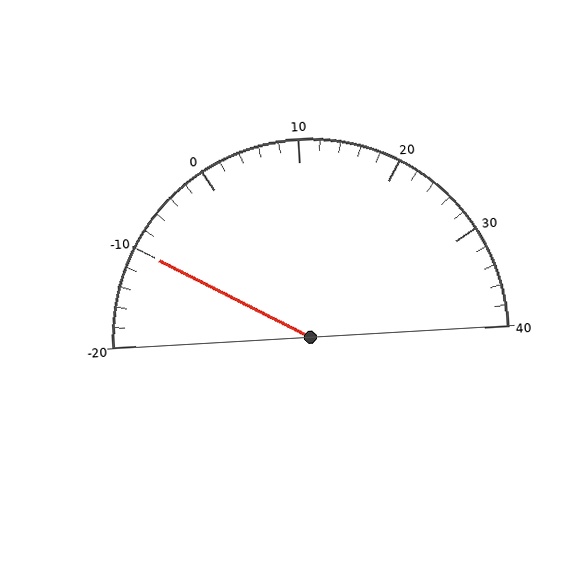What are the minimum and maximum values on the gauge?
The gauge ranges from -20 to 40.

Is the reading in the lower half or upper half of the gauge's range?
The reading is in the lower half of the range (-20 to 40).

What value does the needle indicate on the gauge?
The needle indicates approximately -10.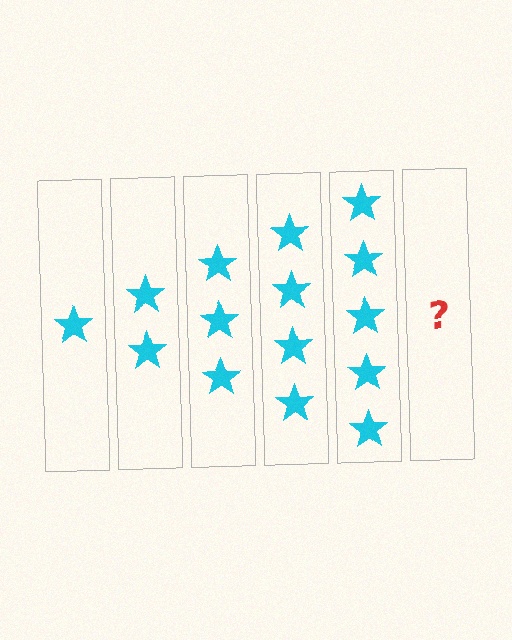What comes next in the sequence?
The next element should be 6 stars.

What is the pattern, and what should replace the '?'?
The pattern is that each step adds one more star. The '?' should be 6 stars.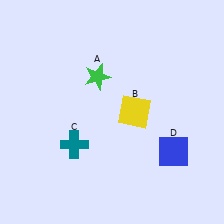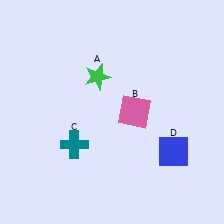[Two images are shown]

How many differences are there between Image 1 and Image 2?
There is 1 difference between the two images.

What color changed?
The square (B) changed from yellow in Image 1 to pink in Image 2.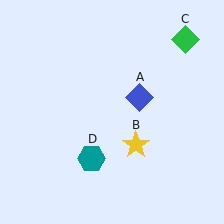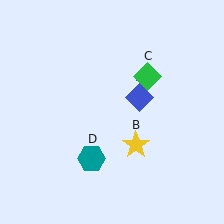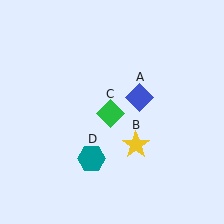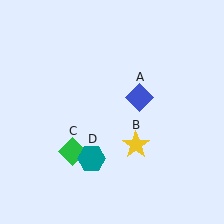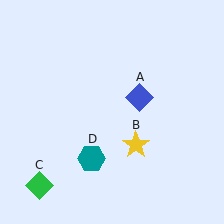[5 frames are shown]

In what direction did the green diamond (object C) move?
The green diamond (object C) moved down and to the left.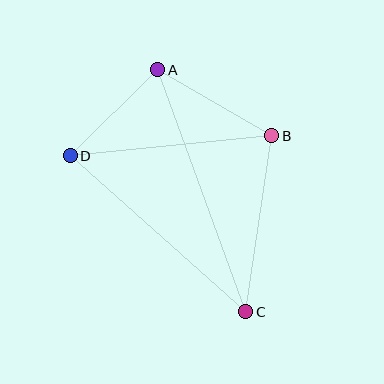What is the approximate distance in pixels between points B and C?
The distance between B and C is approximately 178 pixels.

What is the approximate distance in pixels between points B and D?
The distance between B and D is approximately 203 pixels.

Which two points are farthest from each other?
Points A and C are farthest from each other.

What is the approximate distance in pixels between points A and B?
The distance between A and B is approximately 132 pixels.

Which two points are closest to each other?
Points A and D are closest to each other.